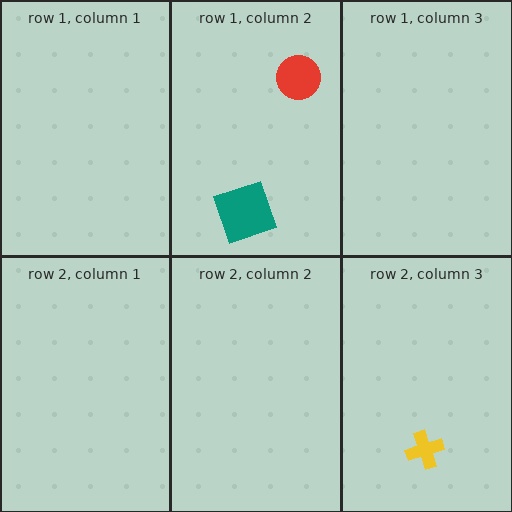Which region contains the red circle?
The row 1, column 2 region.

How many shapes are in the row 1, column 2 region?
2.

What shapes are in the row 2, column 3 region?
The yellow cross.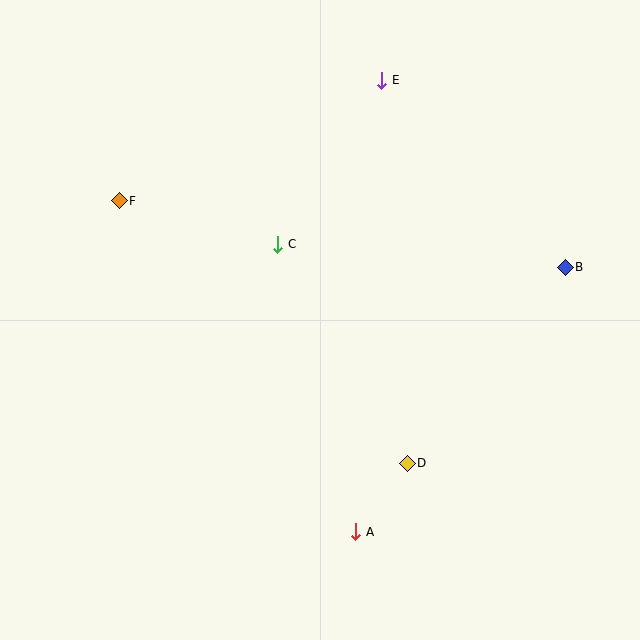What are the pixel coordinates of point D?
Point D is at (407, 463).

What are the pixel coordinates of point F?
Point F is at (119, 201).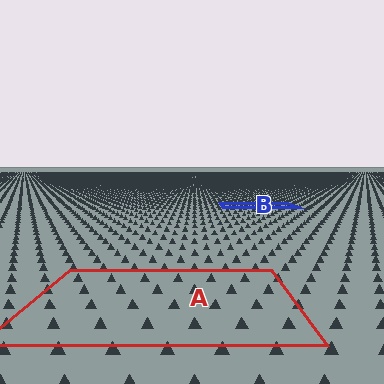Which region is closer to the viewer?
Region A is closer. The texture elements there are larger and more spread out.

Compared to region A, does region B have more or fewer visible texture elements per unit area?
Region B has more texture elements per unit area — they are packed more densely because it is farther away.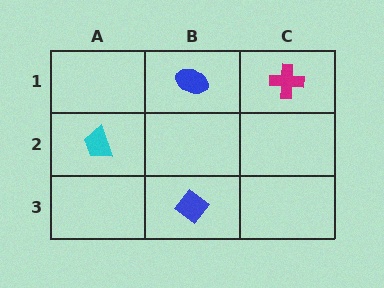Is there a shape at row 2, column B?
No, that cell is empty.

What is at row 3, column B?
A blue diamond.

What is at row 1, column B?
A blue ellipse.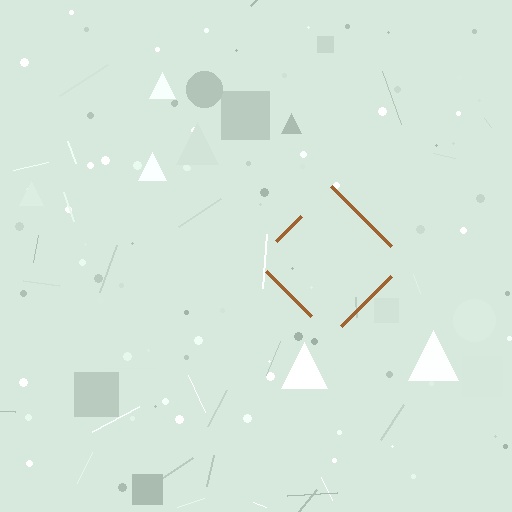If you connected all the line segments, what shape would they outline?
They would outline a diamond.